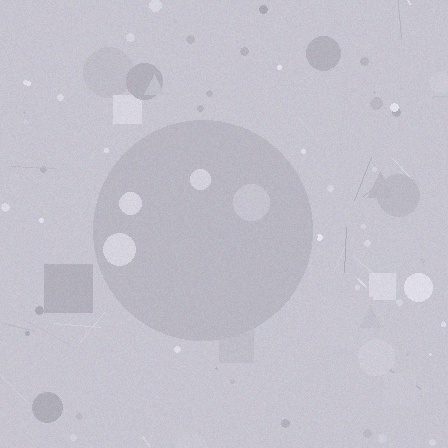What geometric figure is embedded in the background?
A circle is embedded in the background.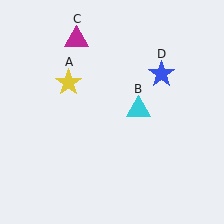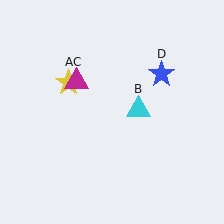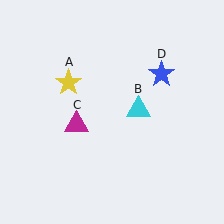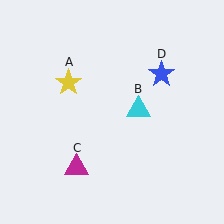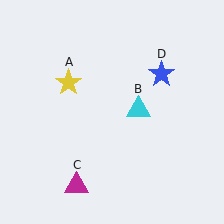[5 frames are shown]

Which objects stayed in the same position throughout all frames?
Yellow star (object A) and cyan triangle (object B) and blue star (object D) remained stationary.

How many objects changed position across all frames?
1 object changed position: magenta triangle (object C).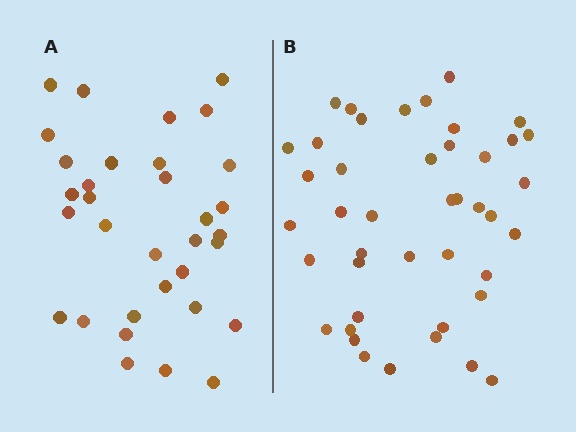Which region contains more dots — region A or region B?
Region B (the right region) has more dots.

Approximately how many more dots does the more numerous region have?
Region B has roughly 10 or so more dots than region A.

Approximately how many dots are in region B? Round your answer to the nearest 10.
About 40 dots. (The exact count is 43, which rounds to 40.)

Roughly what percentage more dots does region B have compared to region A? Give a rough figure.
About 30% more.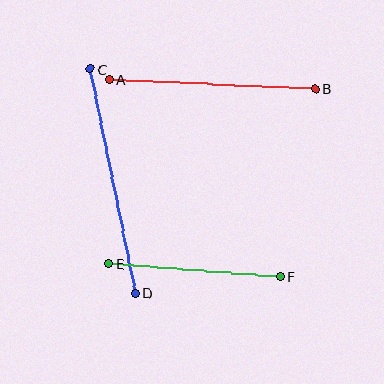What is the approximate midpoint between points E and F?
The midpoint is at approximately (195, 270) pixels.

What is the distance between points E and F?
The distance is approximately 171 pixels.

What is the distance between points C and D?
The distance is approximately 229 pixels.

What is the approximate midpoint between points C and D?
The midpoint is at approximately (113, 181) pixels.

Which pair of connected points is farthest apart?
Points C and D are farthest apart.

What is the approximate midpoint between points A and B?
The midpoint is at approximately (212, 84) pixels.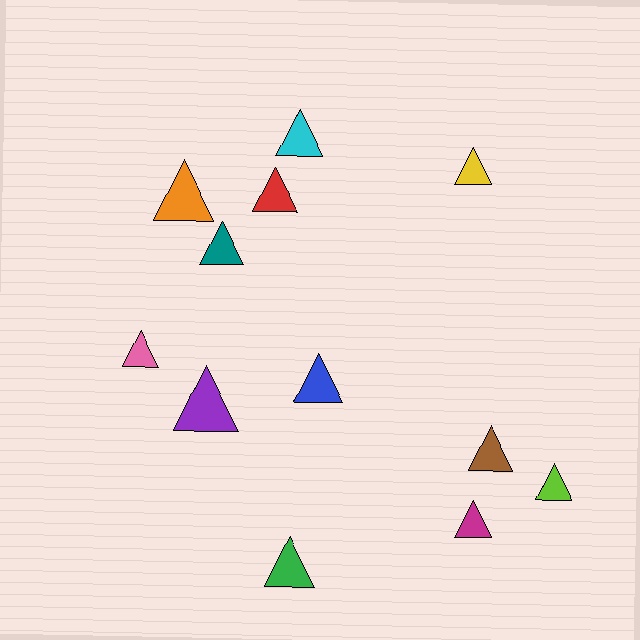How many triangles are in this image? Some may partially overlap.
There are 12 triangles.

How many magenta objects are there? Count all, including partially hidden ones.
There is 1 magenta object.